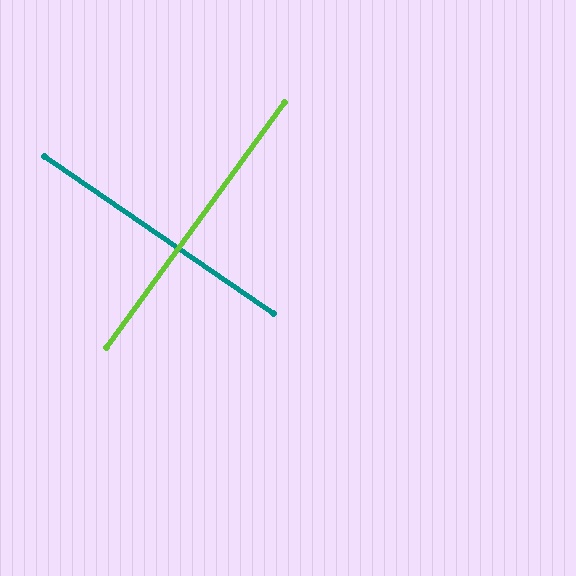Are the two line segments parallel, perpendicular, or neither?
Perpendicular — they meet at approximately 88°.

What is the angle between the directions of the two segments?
Approximately 88 degrees.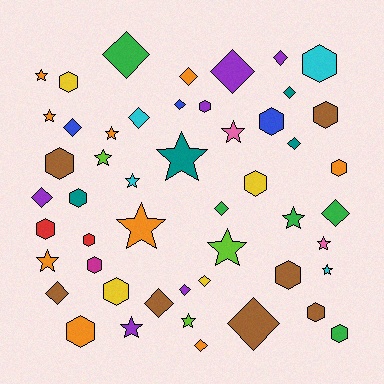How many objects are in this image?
There are 50 objects.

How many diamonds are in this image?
There are 18 diamonds.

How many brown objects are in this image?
There are 7 brown objects.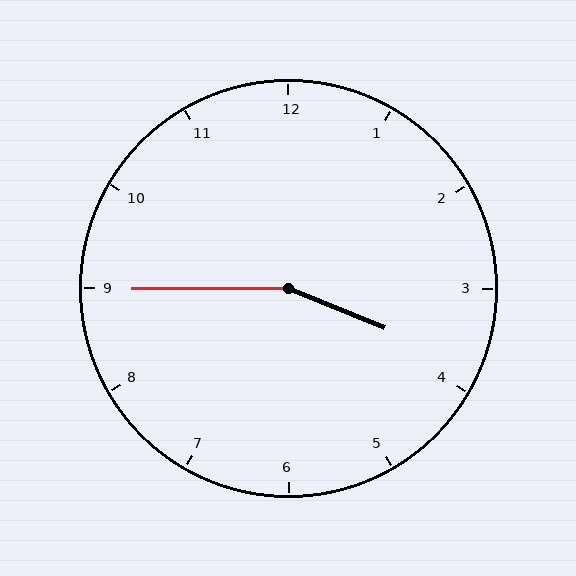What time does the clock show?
3:45.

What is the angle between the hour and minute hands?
Approximately 158 degrees.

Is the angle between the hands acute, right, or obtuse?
It is obtuse.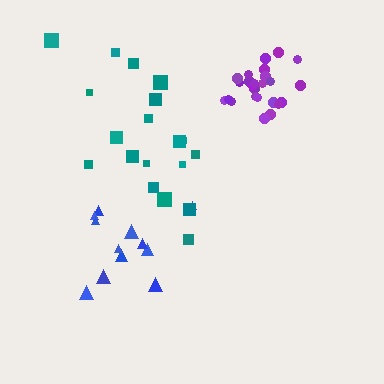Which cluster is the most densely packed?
Purple.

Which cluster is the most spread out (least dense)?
Teal.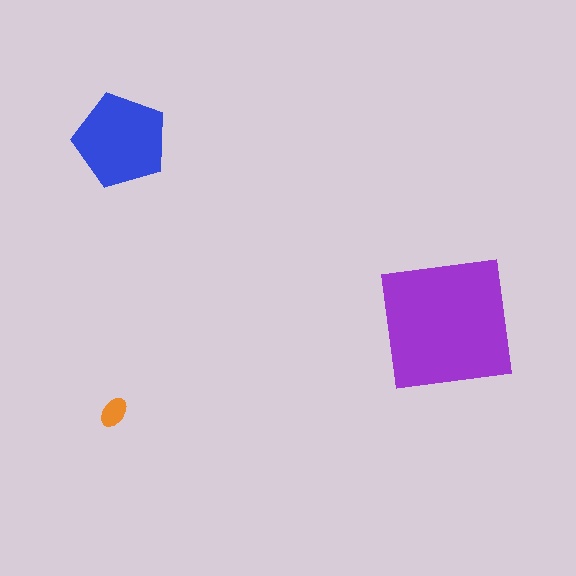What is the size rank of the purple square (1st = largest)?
1st.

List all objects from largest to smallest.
The purple square, the blue pentagon, the orange ellipse.